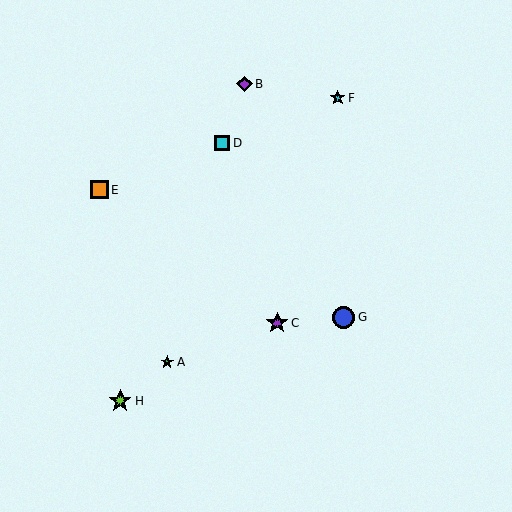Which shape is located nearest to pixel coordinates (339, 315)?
The blue circle (labeled G) at (343, 317) is nearest to that location.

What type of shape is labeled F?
Shape F is a cyan star.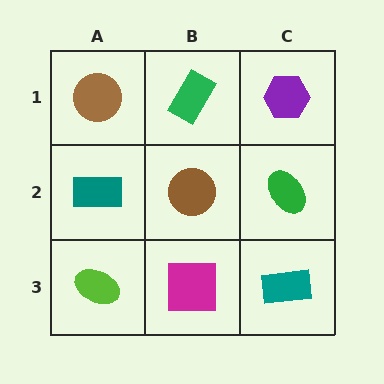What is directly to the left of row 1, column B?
A brown circle.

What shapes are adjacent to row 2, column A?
A brown circle (row 1, column A), a lime ellipse (row 3, column A), a brown circle (row 2, column B).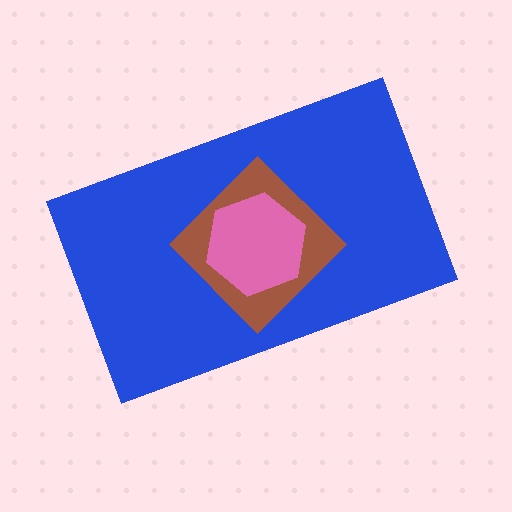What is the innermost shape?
The pink hexagon.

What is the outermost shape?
The blue rectangle.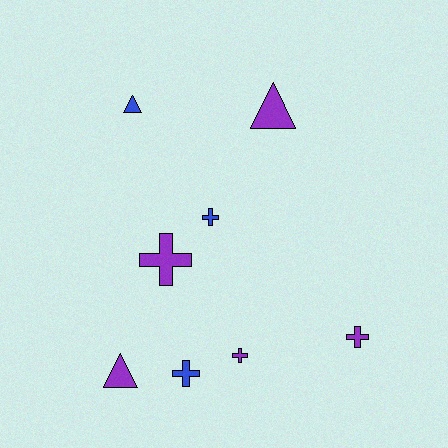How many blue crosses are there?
There are 2 blue crosses.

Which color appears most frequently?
Purple, with 5 objects.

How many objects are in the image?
There are 8 objects.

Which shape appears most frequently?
Cross, with 5 objects.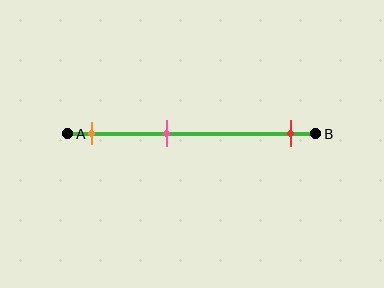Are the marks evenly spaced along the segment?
No, the marks are not evenly spaced.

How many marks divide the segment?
There are 3 marks dividing the segment.